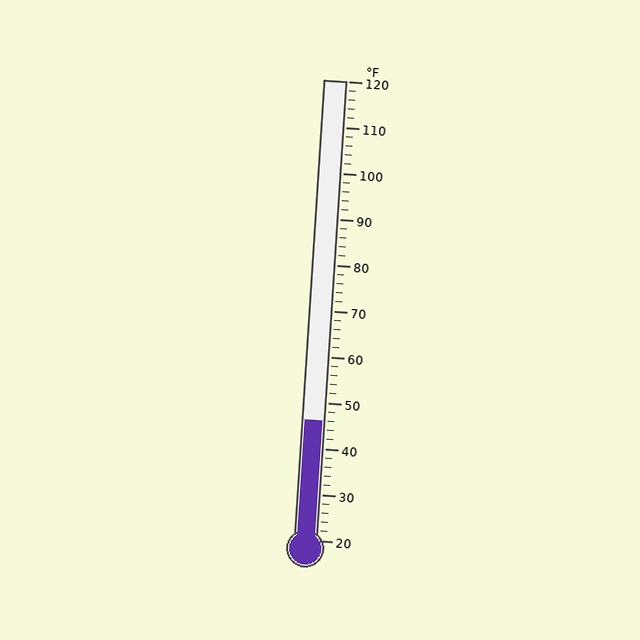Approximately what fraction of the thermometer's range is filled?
The thermometer is filled to approximately 25% of its range.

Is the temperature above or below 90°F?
The temperature is below 90°F.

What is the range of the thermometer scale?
The thermometer scale ranges from 20°F to 120°F.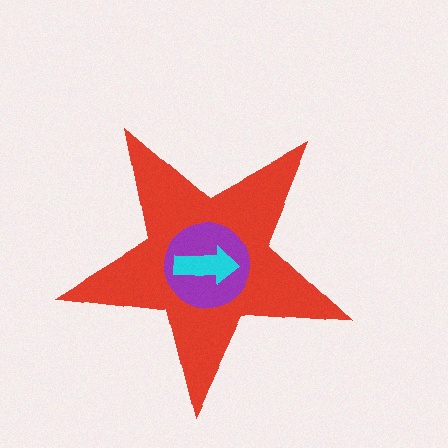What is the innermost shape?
The cyan arrow.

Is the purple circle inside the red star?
Yes.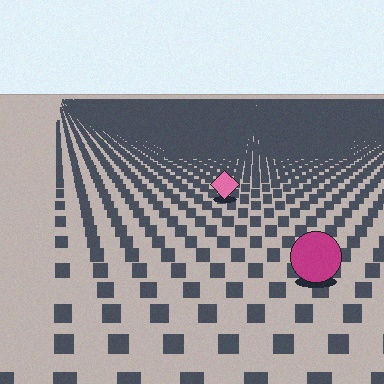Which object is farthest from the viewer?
The pink diamond is farthest from the viewer. It appears smaller and the ground texture around it is denser.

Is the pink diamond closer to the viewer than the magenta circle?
No. The magenta circle is closer — you can tell from the texture gradient: the ground texture is coarser near it.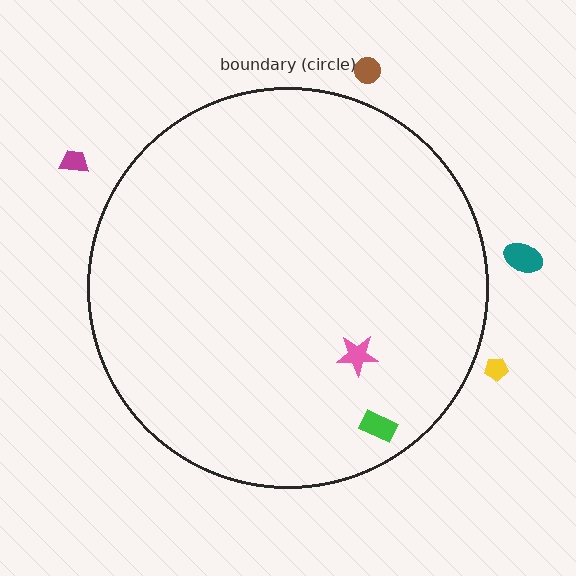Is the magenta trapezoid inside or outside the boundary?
Outside.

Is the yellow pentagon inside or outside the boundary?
Outside.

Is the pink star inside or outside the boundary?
Inside.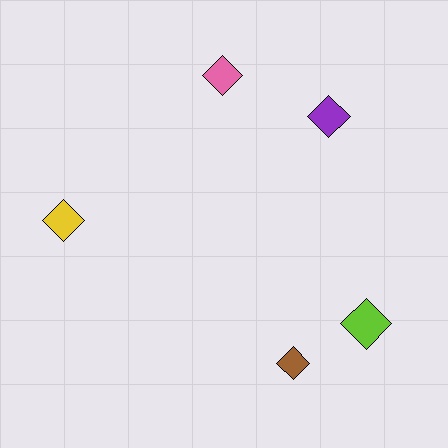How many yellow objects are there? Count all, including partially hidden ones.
There is 1 yellow object.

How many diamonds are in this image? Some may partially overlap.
There are 5 diamonds.